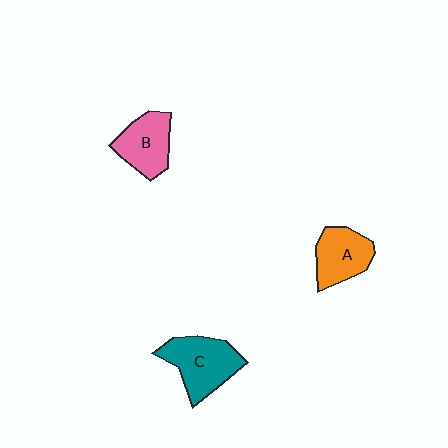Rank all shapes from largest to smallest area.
From largest to smallest: C (teal), B (pink), A (orange).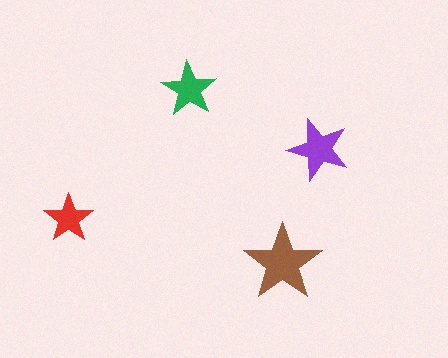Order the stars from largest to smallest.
the brown one, the purple one, the green one, the red one.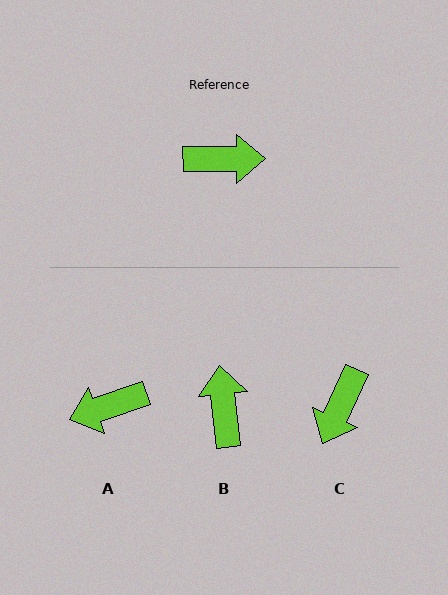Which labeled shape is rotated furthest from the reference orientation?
A, about 162 degrees away.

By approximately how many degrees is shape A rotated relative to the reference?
Approximately 162 degrees clockwise.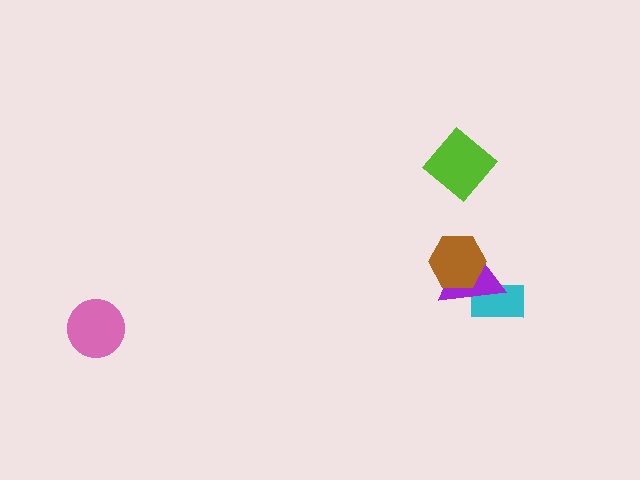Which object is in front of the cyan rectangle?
The purple triangle is in front of the cyan rectangle.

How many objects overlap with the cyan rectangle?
1 object overlaps with the cyan rectangle.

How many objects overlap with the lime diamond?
0 objects overlap with the lime diamond.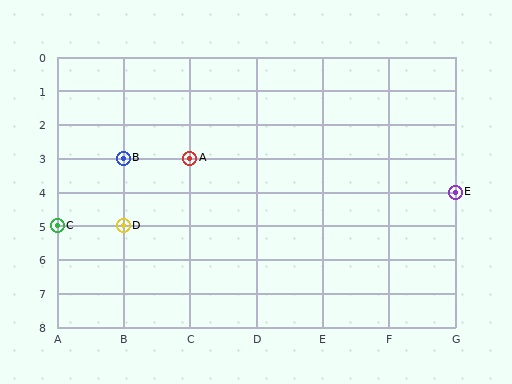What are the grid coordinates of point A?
Point A is at grid coordinates (C, 3).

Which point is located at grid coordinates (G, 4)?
Point E is at (G, 4).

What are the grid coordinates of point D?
Point D is at grid coordinates (B, 5).